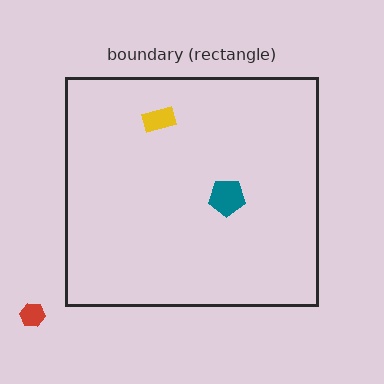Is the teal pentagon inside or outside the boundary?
Inside.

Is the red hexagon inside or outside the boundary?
Outside.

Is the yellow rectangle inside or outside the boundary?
Inside.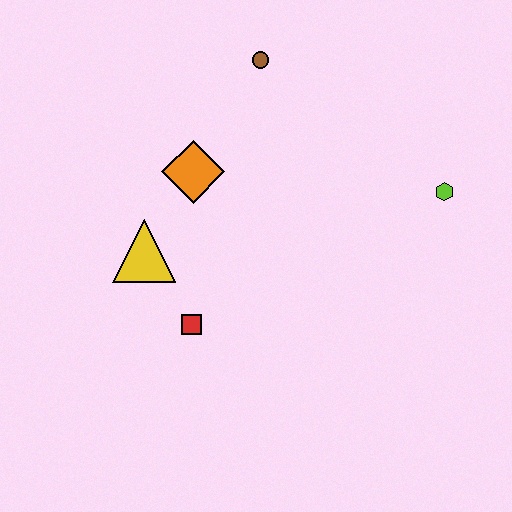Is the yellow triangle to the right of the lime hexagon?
No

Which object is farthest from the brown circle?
The red square is farthest from the brown circle.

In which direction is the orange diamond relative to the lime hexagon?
The orange diamond is to the left of the lime hexagon.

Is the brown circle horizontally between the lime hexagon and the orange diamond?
Yes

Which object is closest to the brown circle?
The orange diamond is closest to the brown circle.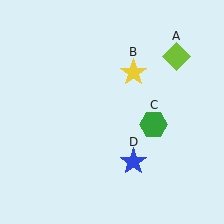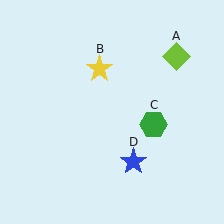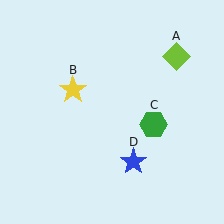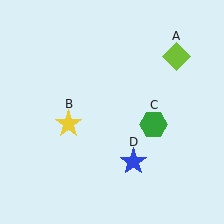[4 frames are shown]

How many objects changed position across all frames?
1 object changed position: yellow star (object B).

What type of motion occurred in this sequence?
The yellow star (object B) rotated counterclockwise around the center of the scene.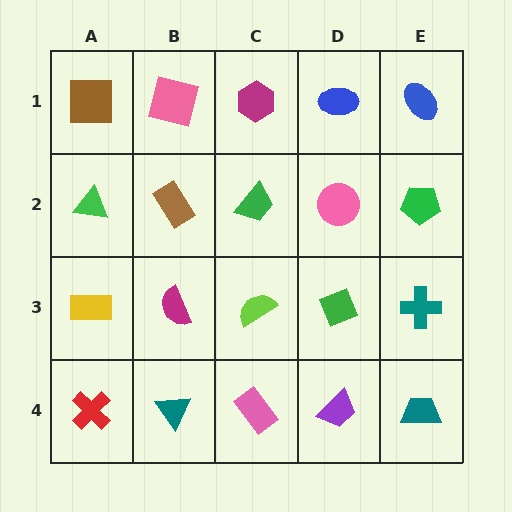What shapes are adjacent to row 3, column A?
A green triangle (row 2, column A), a red cross (row 4, column A), a magenta semicircle (row 3, column B).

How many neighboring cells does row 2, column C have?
4.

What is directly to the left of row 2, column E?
A pink circle.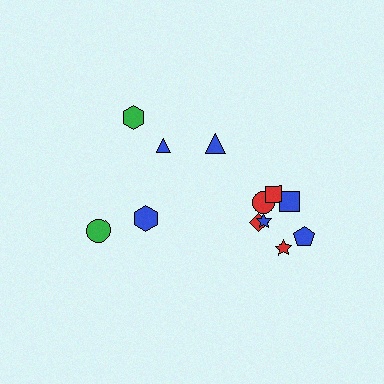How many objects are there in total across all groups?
There are 12 objects.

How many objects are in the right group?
There are 8 objects.